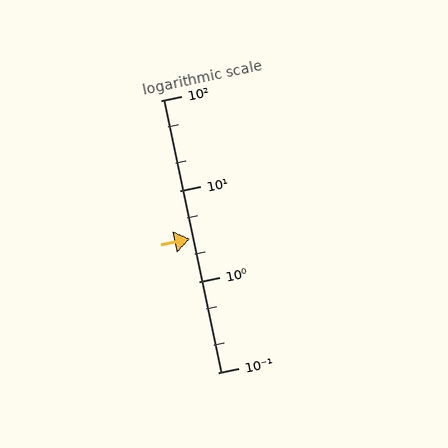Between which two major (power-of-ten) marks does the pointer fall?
The pointer is between 1 and 10.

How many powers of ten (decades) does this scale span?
The scale spans 3 decades, from 0.1 to 100.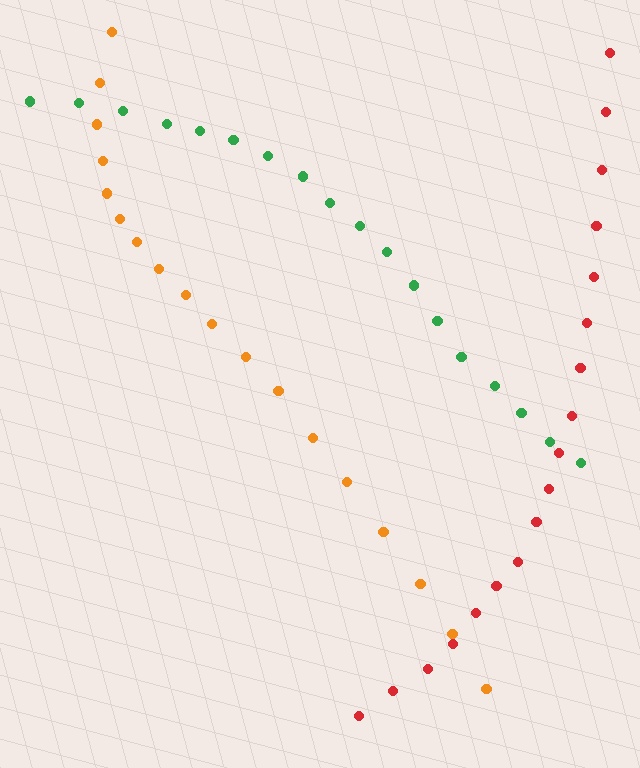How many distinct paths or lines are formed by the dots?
There are 3 distinct paths.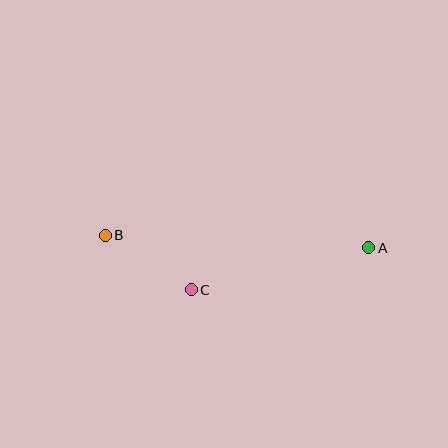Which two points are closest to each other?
Points B and C are closest to each other.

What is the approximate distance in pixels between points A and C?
The distance between A and C is approximately 182 pixels.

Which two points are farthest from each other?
Points A and B are farthest from each other.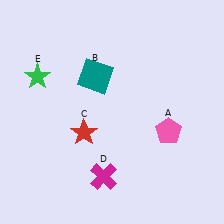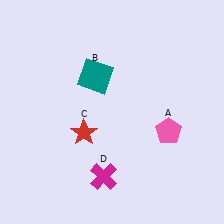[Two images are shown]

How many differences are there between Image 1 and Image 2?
There is 1 difference between the two images.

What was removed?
The green star (E) was removed in Image 2.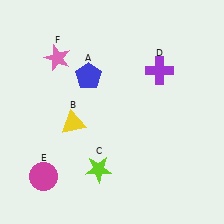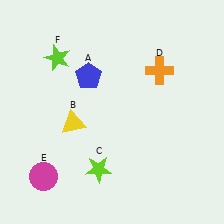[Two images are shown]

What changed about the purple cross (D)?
In Image 1, D is purple. In Image 2, it changed to orange.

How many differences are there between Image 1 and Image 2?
There are 2 differences between the two images.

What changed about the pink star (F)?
In Image 1, F is pink. In Image 2, it changed to lime.